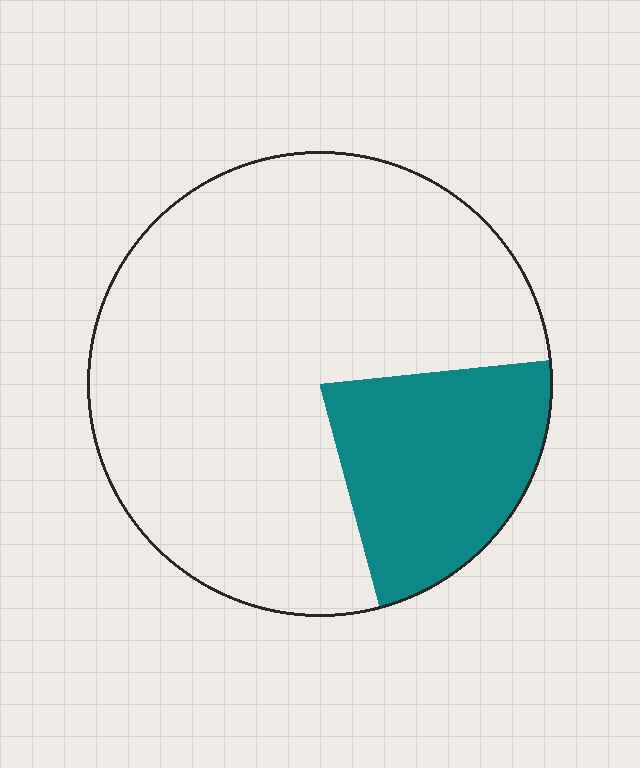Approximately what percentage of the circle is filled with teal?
Approximately 25%.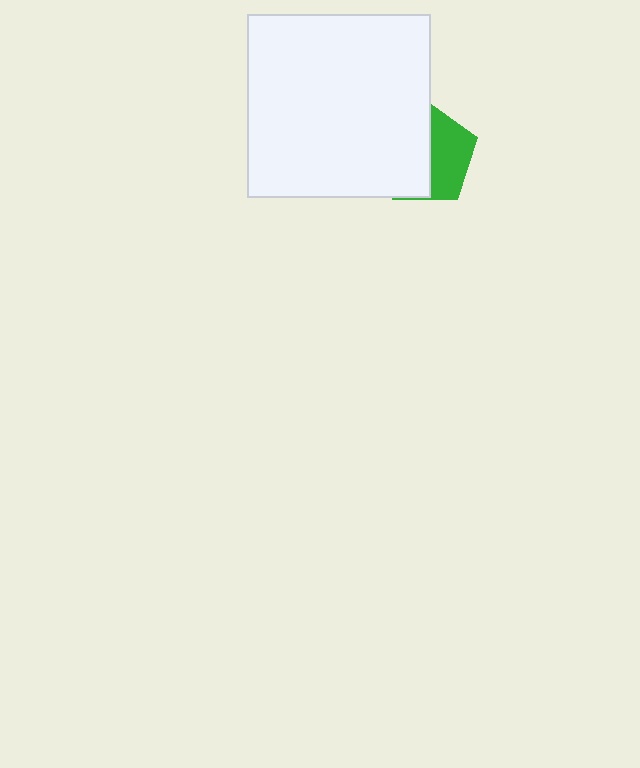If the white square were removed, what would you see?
You would see the complete green pentagon.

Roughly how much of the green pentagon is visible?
A small part of it is visible (roughly 42%).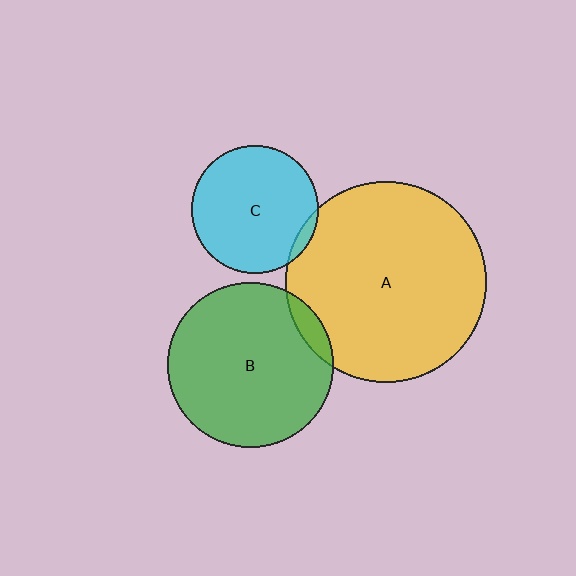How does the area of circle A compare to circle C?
Approximately 2.5 times.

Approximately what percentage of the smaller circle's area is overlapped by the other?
Approximately 5%.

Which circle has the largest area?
Circle A (yellow).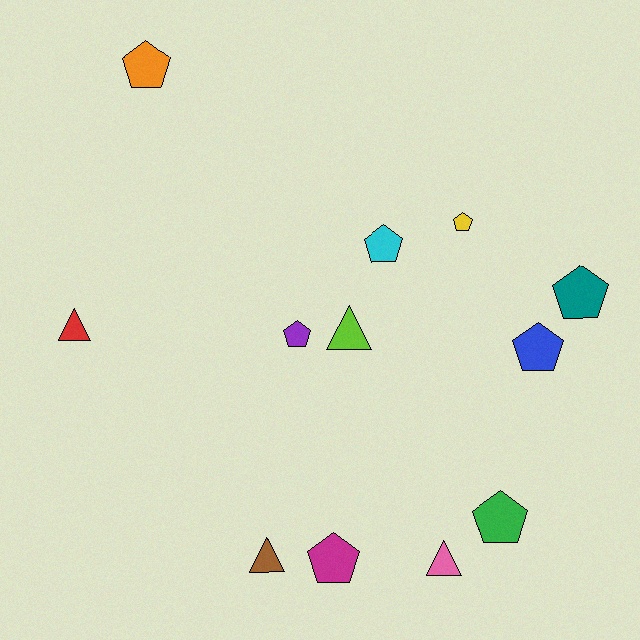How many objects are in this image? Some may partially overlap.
There are 12 objects.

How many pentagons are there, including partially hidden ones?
There are 8 pentagons.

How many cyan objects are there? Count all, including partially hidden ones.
There is 1 cyan object.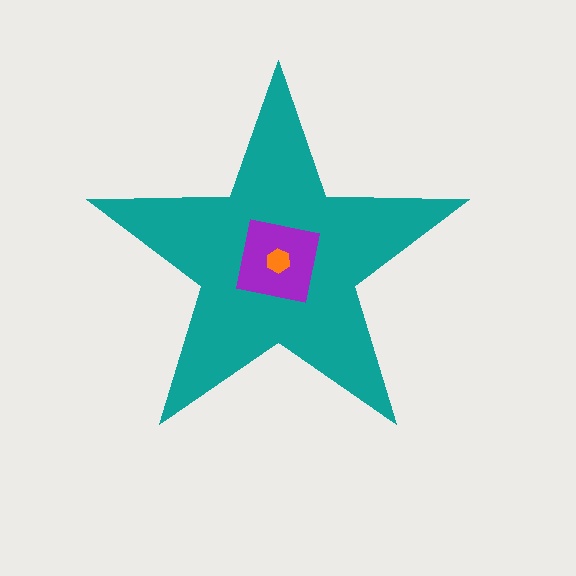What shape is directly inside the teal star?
The purple square.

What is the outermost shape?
The teal star.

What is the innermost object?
The orange hexagon.